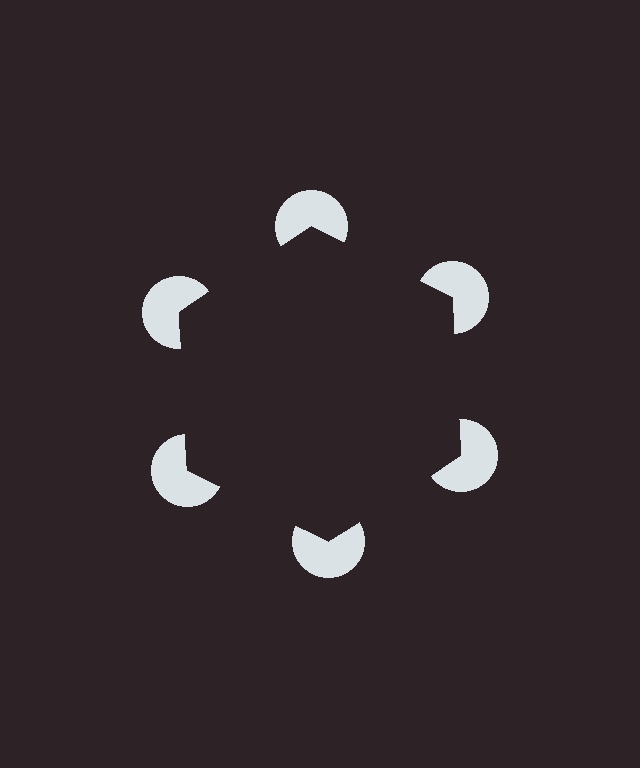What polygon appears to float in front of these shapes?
An illusory hexagon — its edges are inferred from the aligned wedge cuts in the pac-man discs, not physically drawn.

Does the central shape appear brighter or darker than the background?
It typically appears slightly darker than the background, even though no actual brightness change is drawn.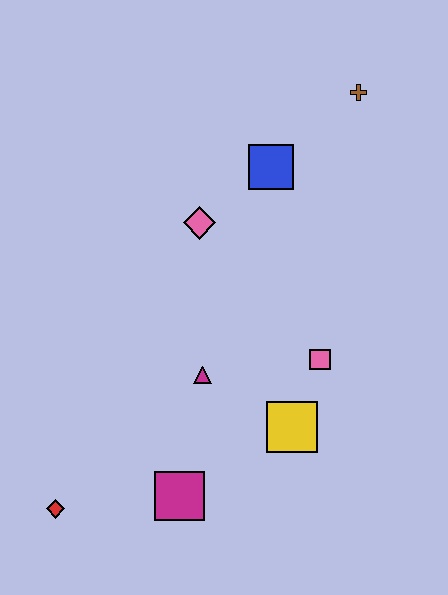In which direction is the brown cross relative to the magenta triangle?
The brown cross is above the magenta triangle.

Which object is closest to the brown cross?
The blue square is closest to the brown cross.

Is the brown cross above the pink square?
Yes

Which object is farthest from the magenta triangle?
The brown cross is farthest from the magenta triangle.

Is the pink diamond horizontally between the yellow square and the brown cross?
No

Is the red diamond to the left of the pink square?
Yes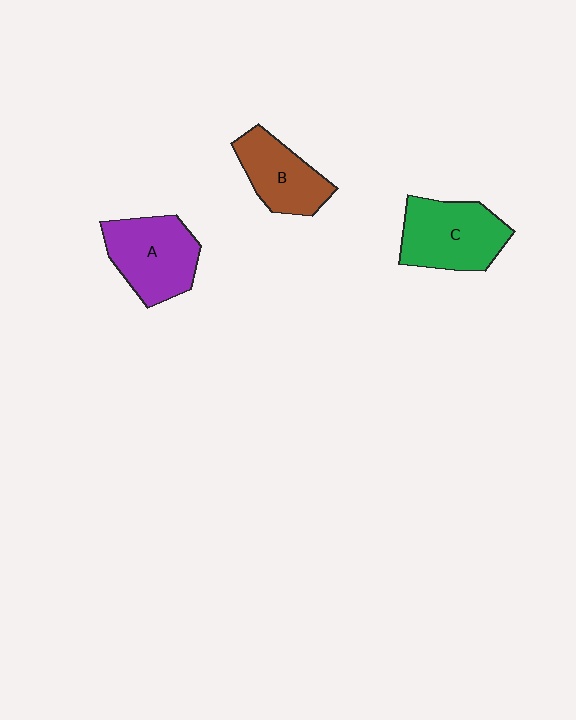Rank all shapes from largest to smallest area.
From largest to smallest: C (green), A (purple), B (brown).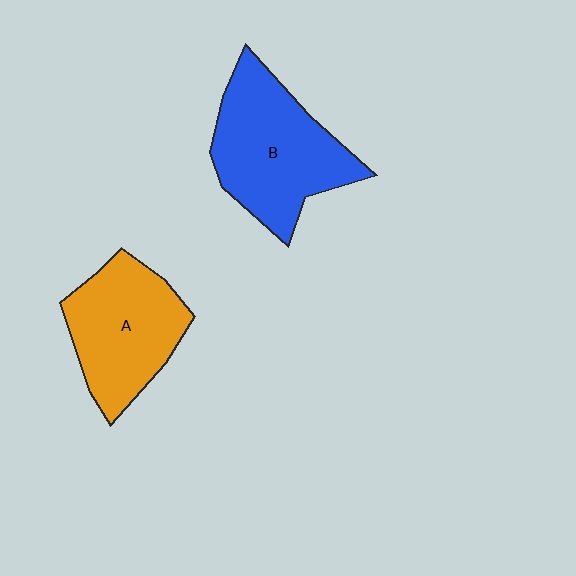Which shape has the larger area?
Shape B (blue).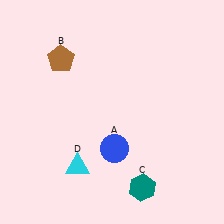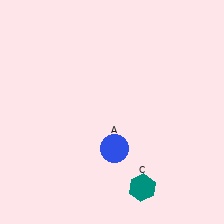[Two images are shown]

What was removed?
The cyan triangle (D), the brown pentagon (B) were removed in Image 2.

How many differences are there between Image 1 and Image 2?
There are 2 differences between the two images.